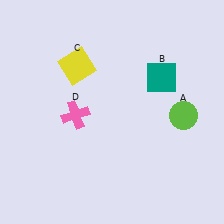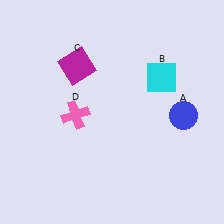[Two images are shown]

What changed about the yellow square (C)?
In Image 1, C is yellow. In Image 2, it changed to magenta.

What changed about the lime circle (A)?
In Image 1, A is lime. In Image 2, it changed to blue.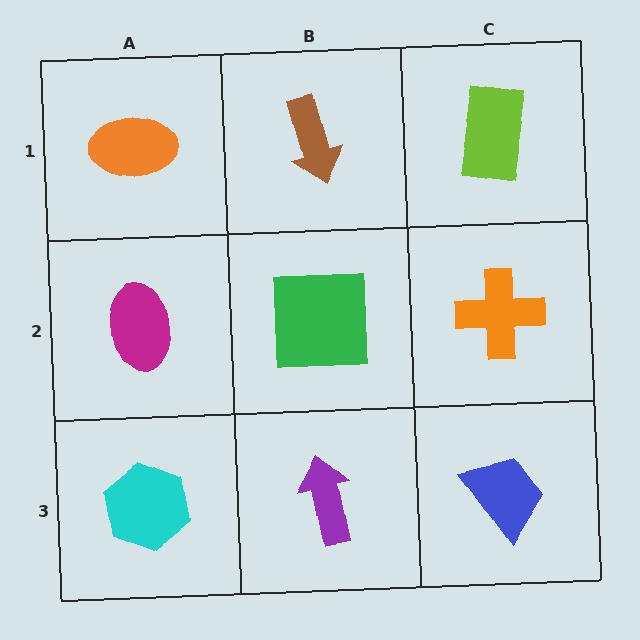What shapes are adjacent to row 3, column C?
An orange cross (row 2, column C), a purple arrow (row 3, column B).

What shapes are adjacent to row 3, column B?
A green square (row 2, column B), a cyan hexagon (row 3, column A), a blue trapezoid (row 3, column C).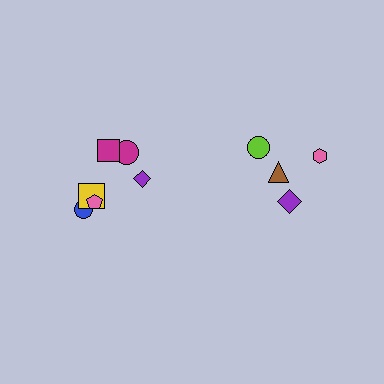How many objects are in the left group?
There are 6 objects.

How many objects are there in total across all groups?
There are 10 objects.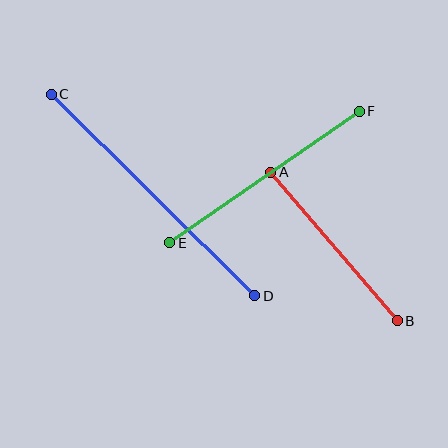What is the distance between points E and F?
The distance is approximately 231 pixels.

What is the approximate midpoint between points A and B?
The midpoint is at approximately (334, 247) pixels.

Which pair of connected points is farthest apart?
Points C and D are farthest apart.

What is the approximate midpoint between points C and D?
The midpoint is at approximately (153, 195) pixels.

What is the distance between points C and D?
The distance is approximately 286 pixels.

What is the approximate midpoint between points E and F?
The midpoint is at approximately (265, 177) pixels.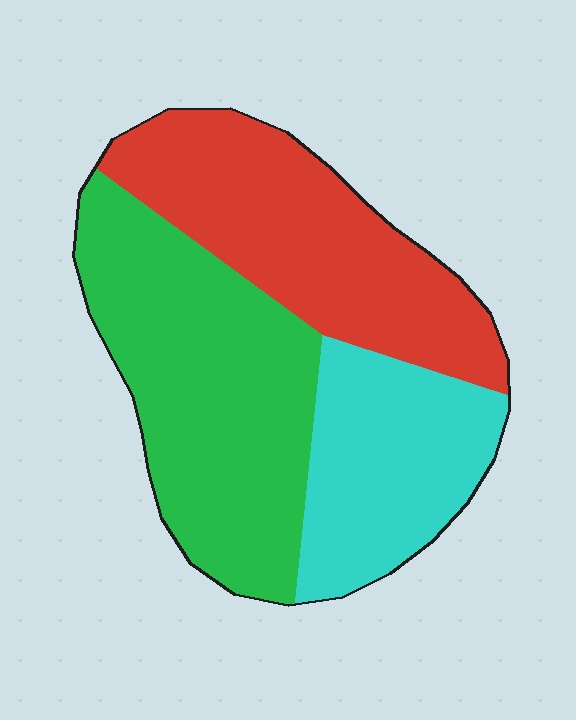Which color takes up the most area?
Green, at roughly 40%.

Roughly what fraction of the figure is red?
Red covers around 35% of the figure.